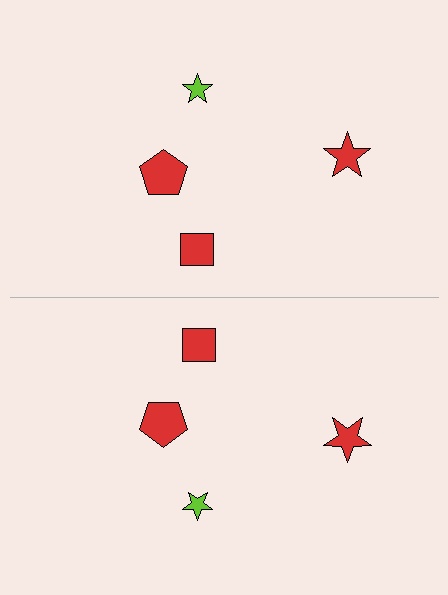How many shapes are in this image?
There are 8 shapes in this image.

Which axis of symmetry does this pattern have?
The pattern has a horizontal axis of symmetry running through the center of the image.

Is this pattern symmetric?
Yes, this pattern has bilateral (reflection) symmetry.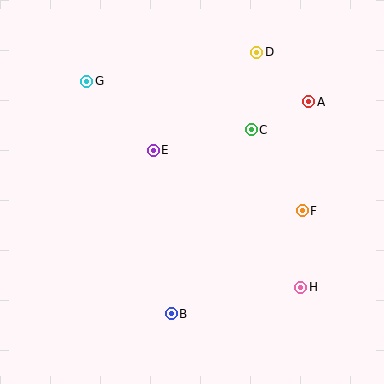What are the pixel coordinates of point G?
Point G is at (87, 81).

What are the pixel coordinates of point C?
Point C is at (251, 130).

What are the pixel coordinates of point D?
Point D is at (257, 52).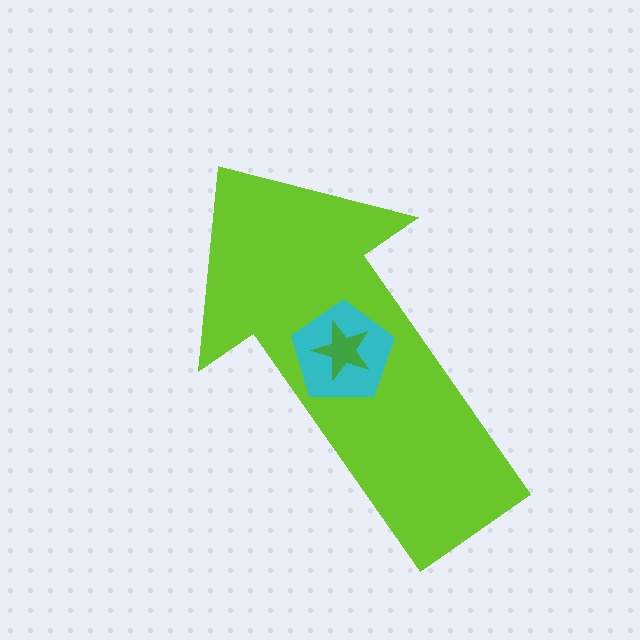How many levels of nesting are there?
3.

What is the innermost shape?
The green star.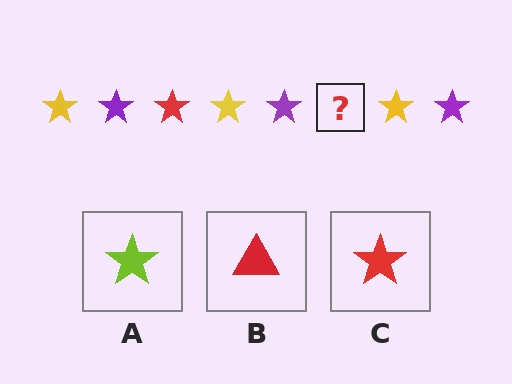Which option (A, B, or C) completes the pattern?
C.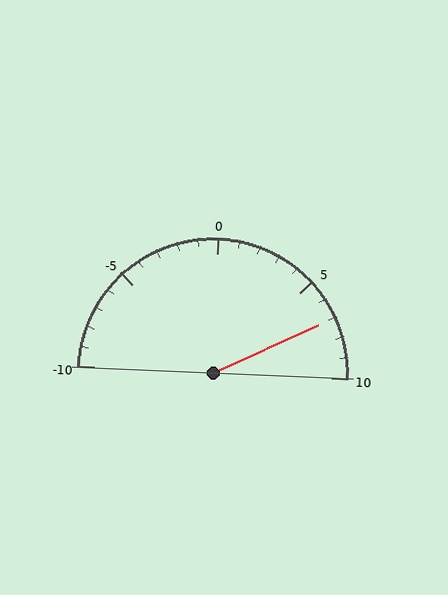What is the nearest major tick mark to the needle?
The nearest major tick mark is 5.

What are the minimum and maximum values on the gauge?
The gauge ranges from -10 to 10.